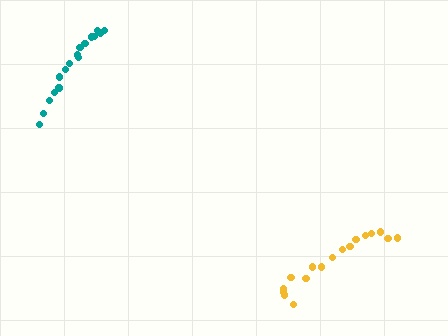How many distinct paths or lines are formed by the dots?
There are 2 distinct paths.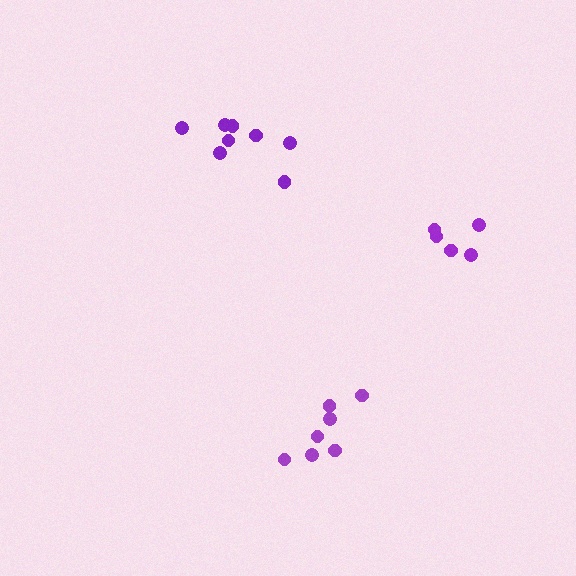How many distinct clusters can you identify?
There are 3 distinct clusters.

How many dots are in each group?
Group 1: 5 dots, Group 2: 7 dots, Group 3: 8 dots (20 total).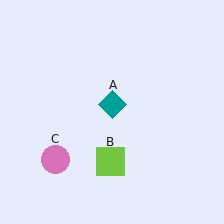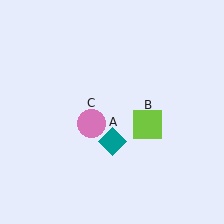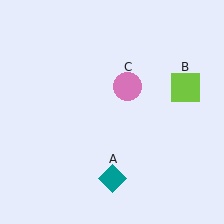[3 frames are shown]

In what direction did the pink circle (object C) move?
The pink circle (object C) moved up and to the right.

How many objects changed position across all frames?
3 objects changed position: teal diamond (object A), lime square (object B), pink circle (object C).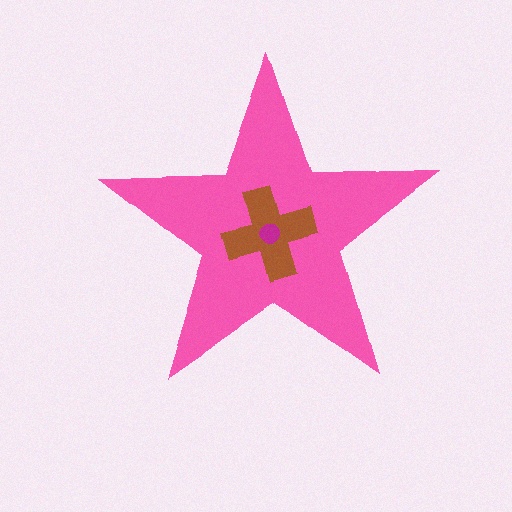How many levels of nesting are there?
3.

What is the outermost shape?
The pink star.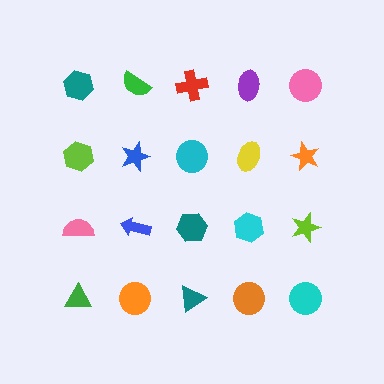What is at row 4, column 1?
A green triangle.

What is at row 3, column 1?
A pink semicircle.